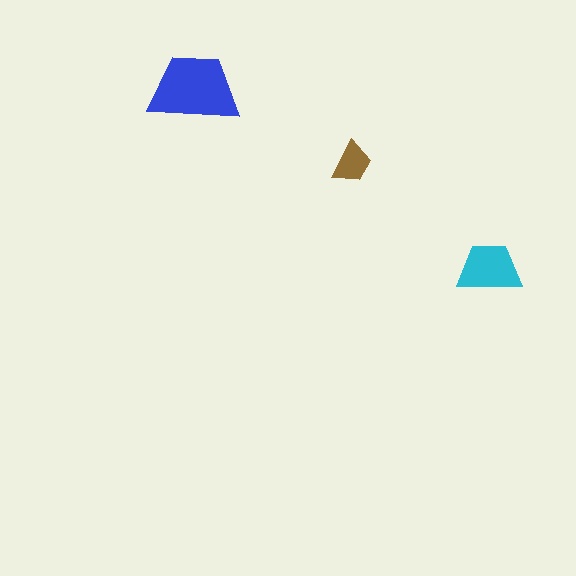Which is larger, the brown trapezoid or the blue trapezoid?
The blue one.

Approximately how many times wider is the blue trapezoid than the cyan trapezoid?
About 1.5 times wider.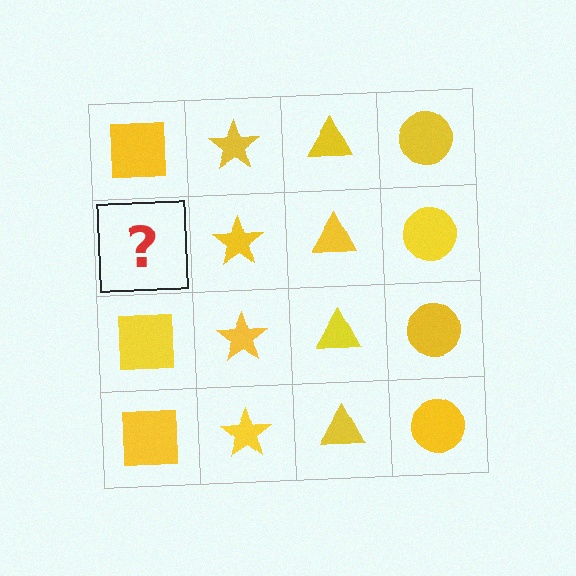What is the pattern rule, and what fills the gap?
The rule is that each column has a consistent shape. The gap should be filled with a yellow square.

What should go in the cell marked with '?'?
The missing cell should contain a yellow square.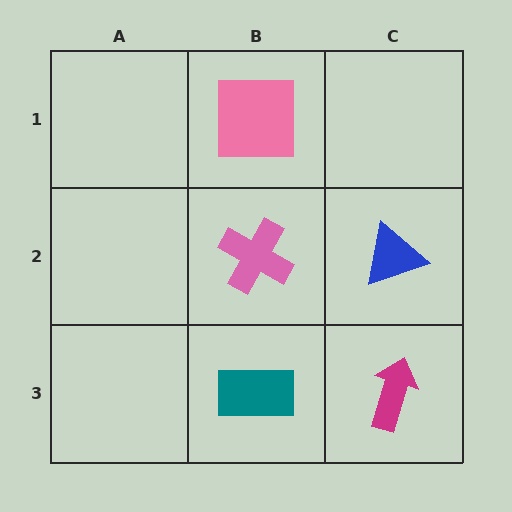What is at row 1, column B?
A pink square.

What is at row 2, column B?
A pink cross.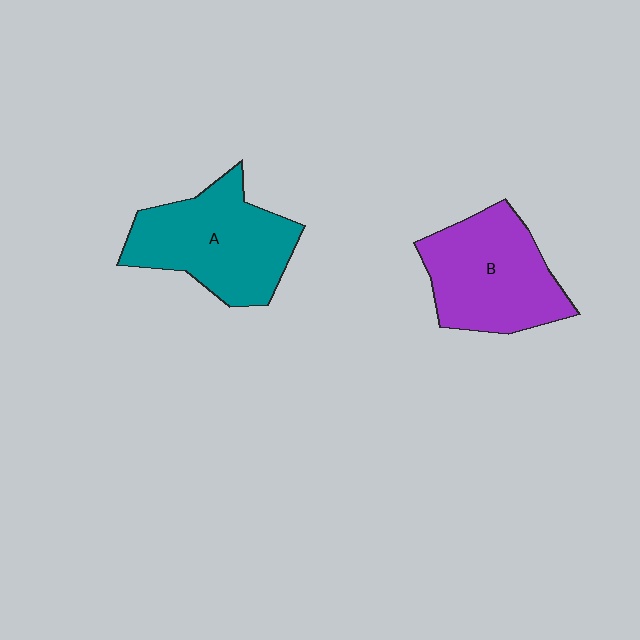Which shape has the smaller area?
Shape B (purple).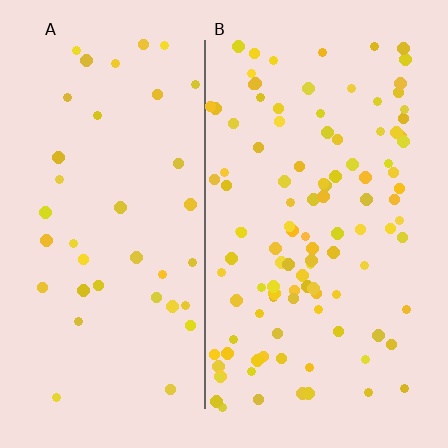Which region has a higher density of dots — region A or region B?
B (the right).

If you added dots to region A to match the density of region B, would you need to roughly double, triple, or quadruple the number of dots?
Approximately triple.